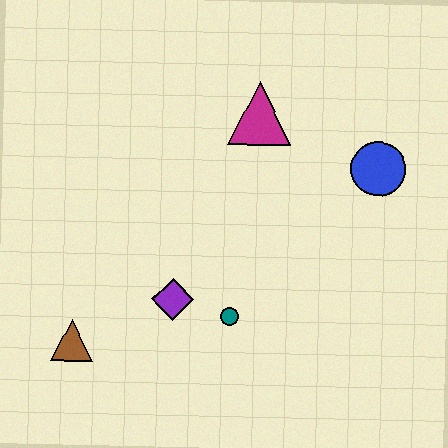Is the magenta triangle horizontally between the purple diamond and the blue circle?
Yes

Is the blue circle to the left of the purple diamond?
No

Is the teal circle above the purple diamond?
No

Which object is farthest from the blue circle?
The brown triangle is farthest from the blue circle.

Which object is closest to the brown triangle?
The purple diamond is closest to the brown triangle.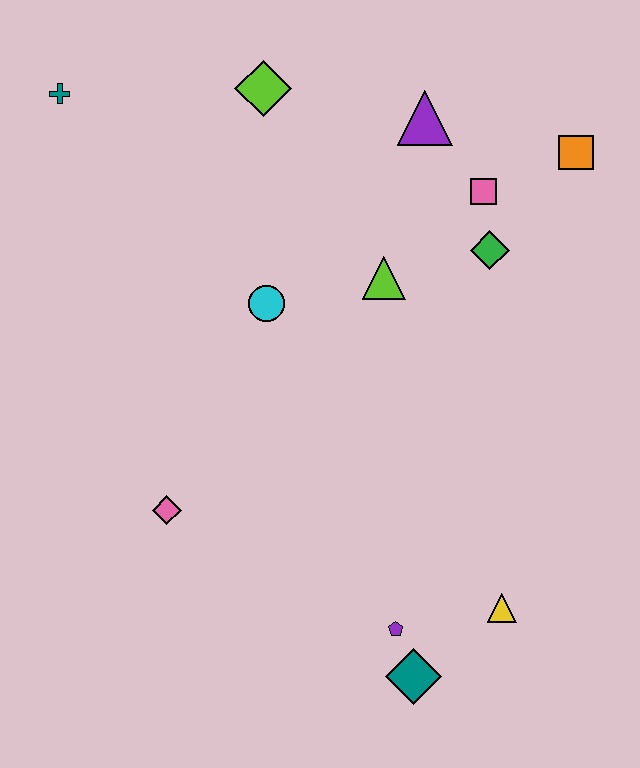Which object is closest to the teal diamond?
The purple pentagon is closest to the teal diamond.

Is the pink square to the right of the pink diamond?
Yes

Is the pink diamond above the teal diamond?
Yes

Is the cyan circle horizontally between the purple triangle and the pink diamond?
Yes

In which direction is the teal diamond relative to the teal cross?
The teal diamond is below the teal cross.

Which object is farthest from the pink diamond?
The orange square is farthest from the pink diamond.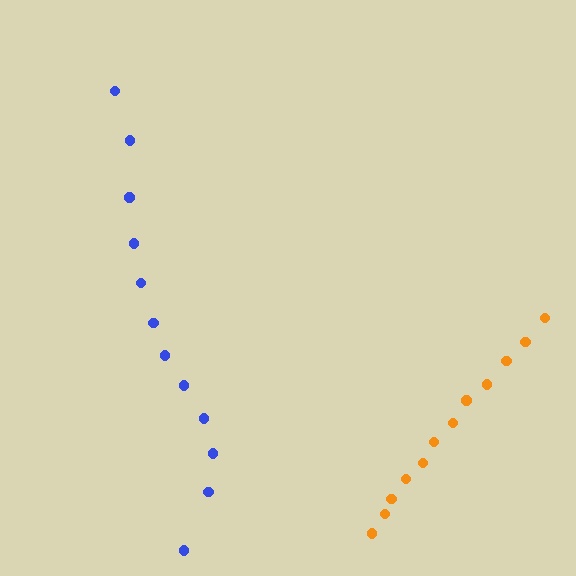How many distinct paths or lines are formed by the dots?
There are 2 distinct paths.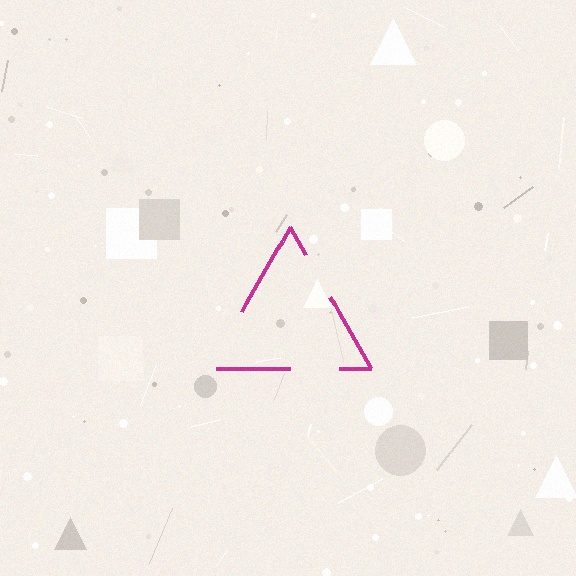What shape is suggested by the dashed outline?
The dashed outline suggests a triangle.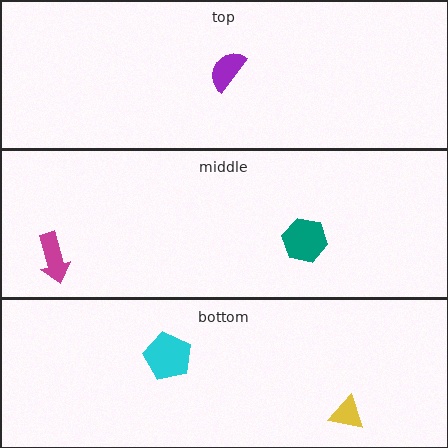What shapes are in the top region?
The purple semicircle.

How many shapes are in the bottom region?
2.